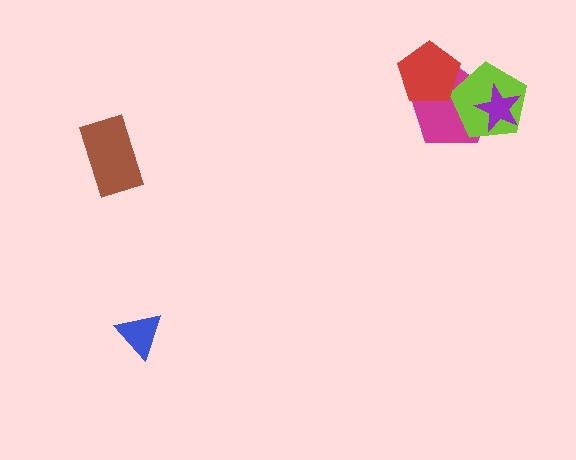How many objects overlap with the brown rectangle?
0 objects overlap with the brown rectangle.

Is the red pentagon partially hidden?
No, no other shape covers it.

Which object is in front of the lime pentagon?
The purple star is in front of the lime pentagon.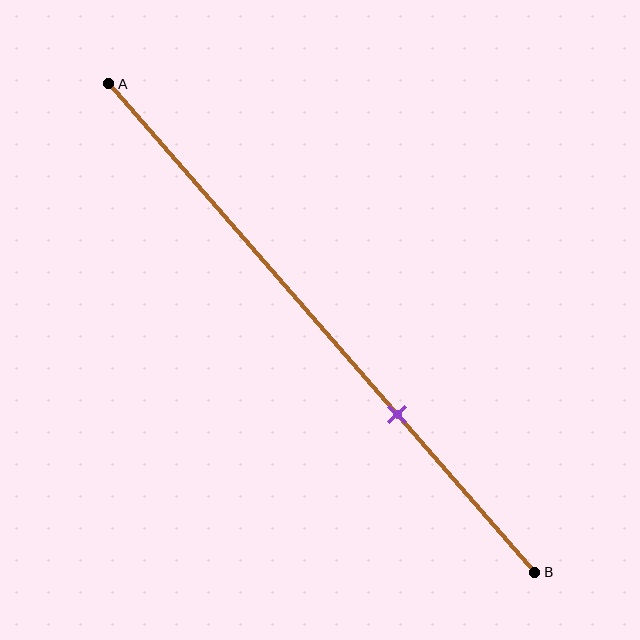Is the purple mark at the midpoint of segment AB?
No, the mark is at about 70% from A, not at the 50% midpoint.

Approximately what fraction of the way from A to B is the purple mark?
The purple mark is approximately 70% of the way from A to B.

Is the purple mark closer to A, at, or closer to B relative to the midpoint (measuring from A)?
The purple mark is closer to point B than the midpoint of segment AB.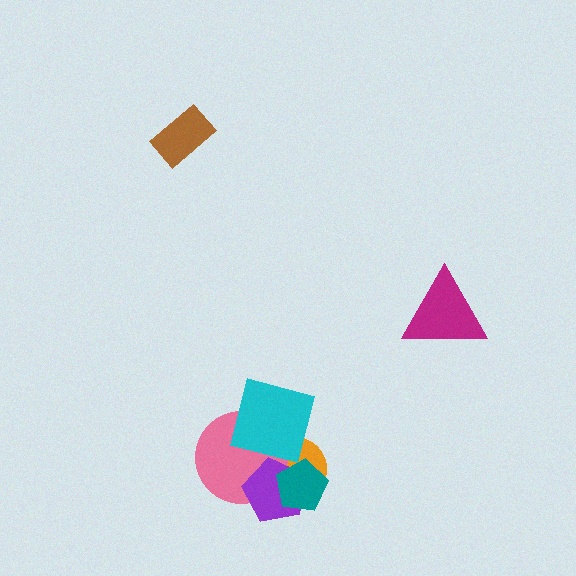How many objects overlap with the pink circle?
3 objects overlap with the pink circle.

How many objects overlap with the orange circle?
4 objects overlap with the orange circle.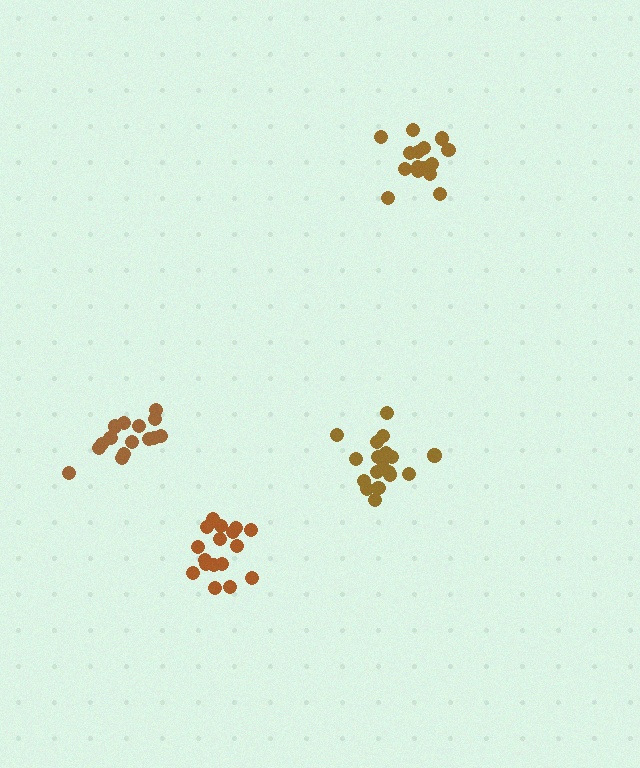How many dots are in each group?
Group 1: 15 dots, Group 2: 17 dots, Group 3: 19 dots, Group 4: 15 dots (66 total).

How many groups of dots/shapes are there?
There are 4 groups.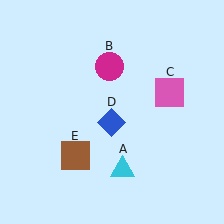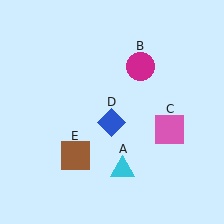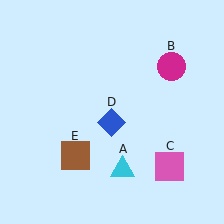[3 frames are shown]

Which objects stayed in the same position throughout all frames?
Cyan triangle (object A) and blue diamond (object D) and brown square (object E) remained stationary.